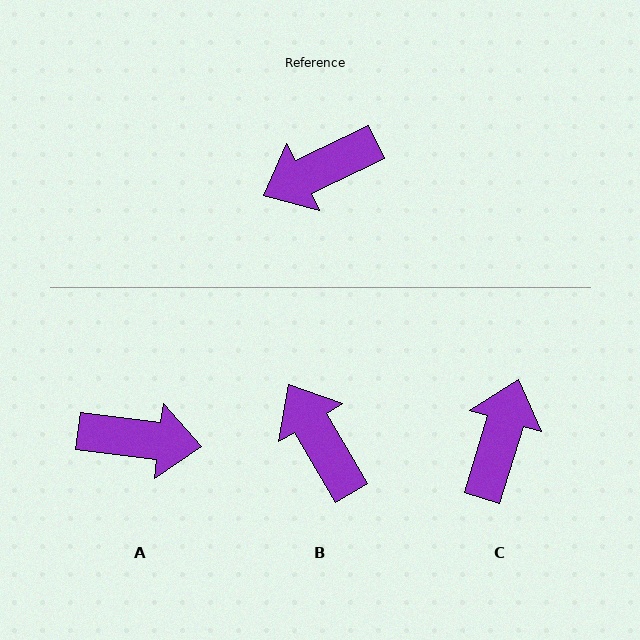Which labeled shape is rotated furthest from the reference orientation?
A, about 148 degrees away.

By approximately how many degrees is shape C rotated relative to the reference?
Approximately 133 degrees clockwise.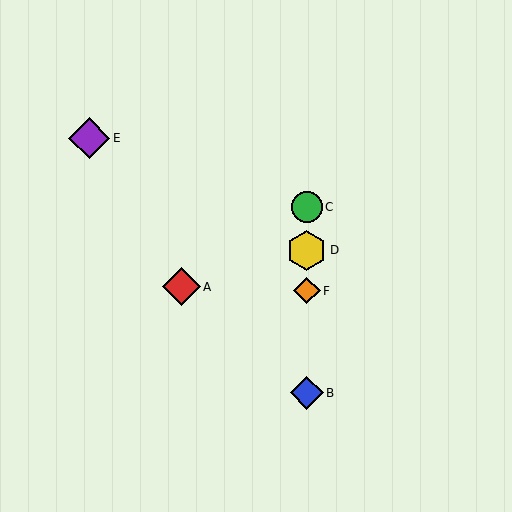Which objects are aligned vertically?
Objects B, C, D, F are aligned vertically.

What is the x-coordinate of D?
Object D is at x≈307.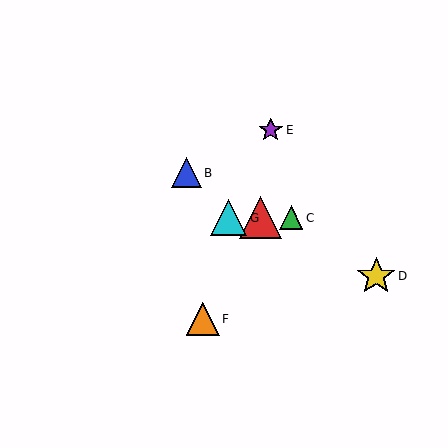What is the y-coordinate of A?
Object A is at y≈218.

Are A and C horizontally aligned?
Yes, both are at y≈218.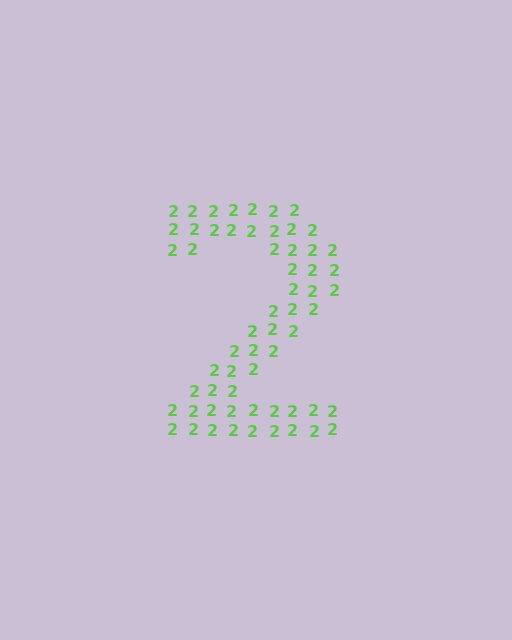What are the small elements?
The small elements are digit 2's.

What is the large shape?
The large shape is the digit 2.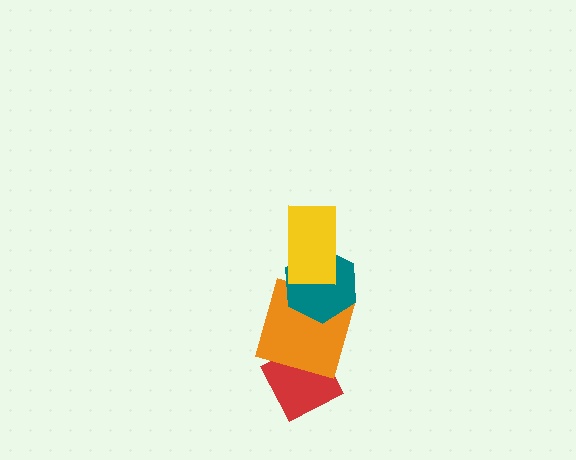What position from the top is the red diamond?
The red diamond is 4th from the top.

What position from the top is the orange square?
The orange square is 3rd from the top.